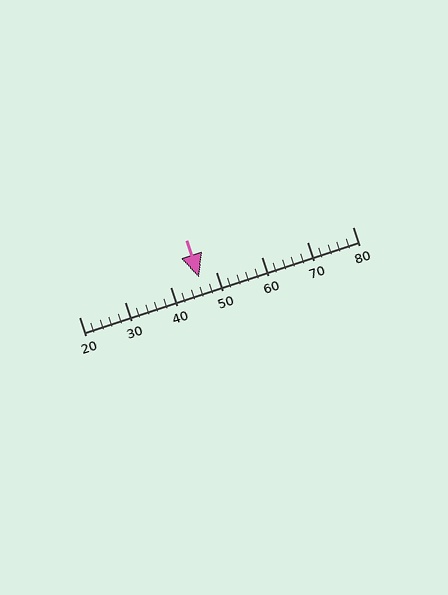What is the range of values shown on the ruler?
The ruler shows values from 20 to 80.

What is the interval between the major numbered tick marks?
The major tick marks are spaced 10 units apart.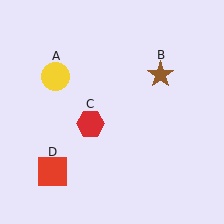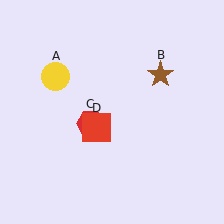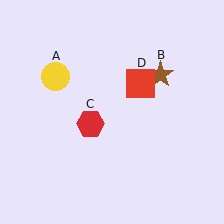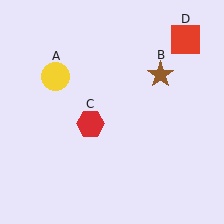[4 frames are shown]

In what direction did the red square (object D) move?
The red square (object D) moved up and to the right.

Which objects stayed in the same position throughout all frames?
Yellow circle (object A) and brown star (object B) and red hexagon (object C) remained stationary.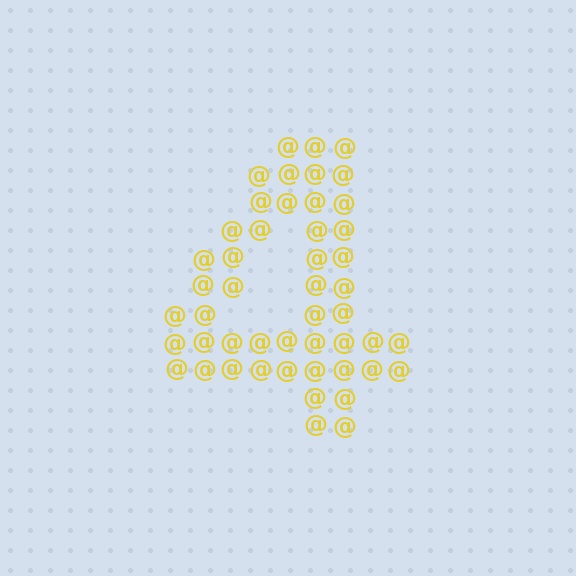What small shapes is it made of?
It is made of small at signs.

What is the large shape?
The large shape is the digit 4.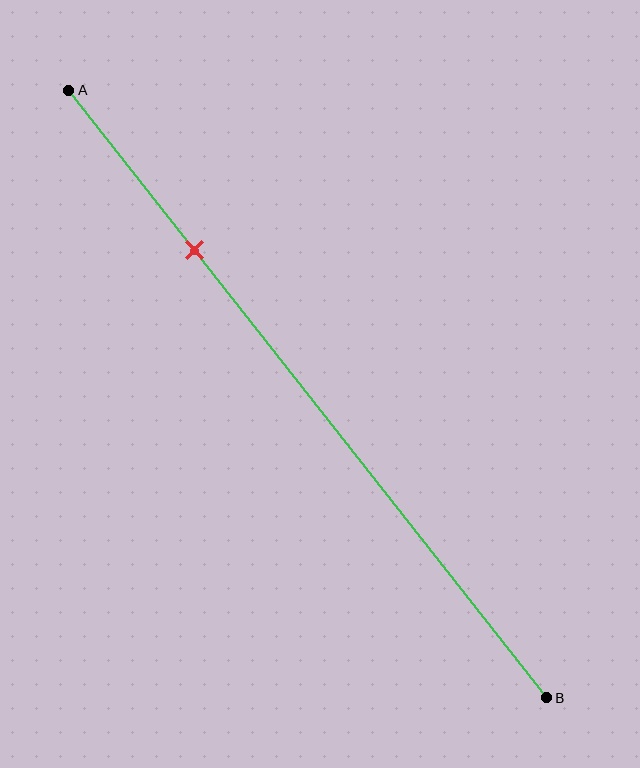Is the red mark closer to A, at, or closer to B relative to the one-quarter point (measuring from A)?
The red mark is approximately at the one-quarter point of segment AB.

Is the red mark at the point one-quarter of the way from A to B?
Yes, the mark is approximately at the one-quarter point.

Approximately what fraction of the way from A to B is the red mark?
The red mark is approximately 25% of the way from A to B.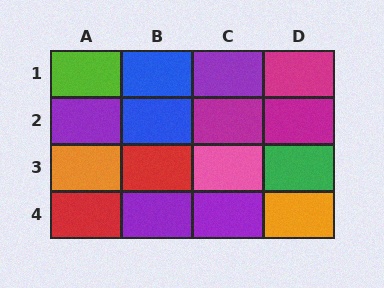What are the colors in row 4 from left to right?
Red, purple, purple, orange.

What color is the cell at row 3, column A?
Orange.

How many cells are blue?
2 cells are blue.